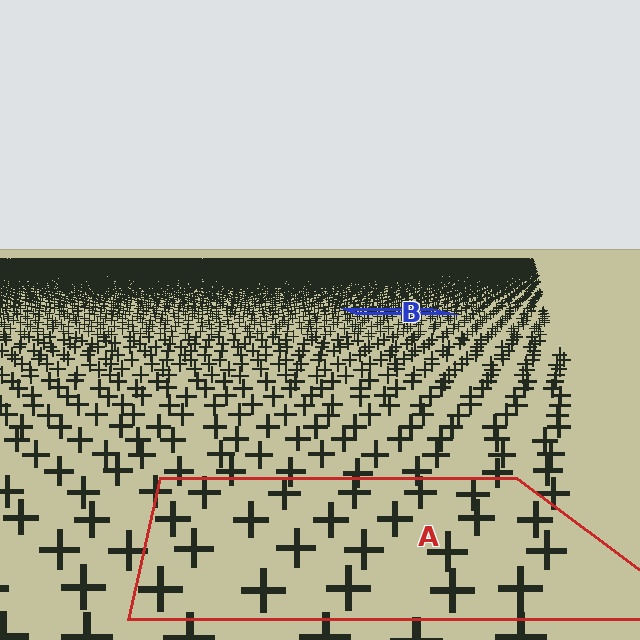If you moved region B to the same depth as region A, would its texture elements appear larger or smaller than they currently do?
They would appear larger. At a closer depth, the same texture elements are projected at a bigger on-screen size.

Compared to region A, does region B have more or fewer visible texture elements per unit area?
Region B has more texture elements per unit area — they are packed more densely because it is farther away.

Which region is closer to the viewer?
Region A is closer. The texture elements there are larger and more spread out.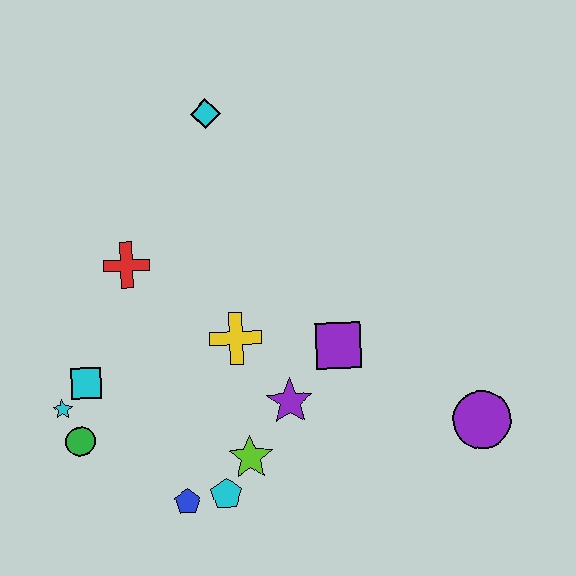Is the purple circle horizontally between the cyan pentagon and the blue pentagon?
No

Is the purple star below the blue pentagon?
No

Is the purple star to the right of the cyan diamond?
Yes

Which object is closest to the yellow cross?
The purple star is closest to the yellow cross.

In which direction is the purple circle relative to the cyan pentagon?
The purple circle is to the right of the cyan pentagon.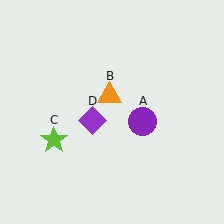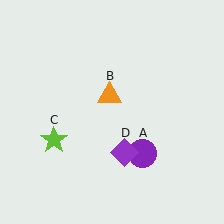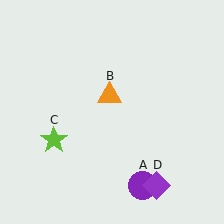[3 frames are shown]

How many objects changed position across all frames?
2 objects changed position: purple circle (object A), purple diamond (object D).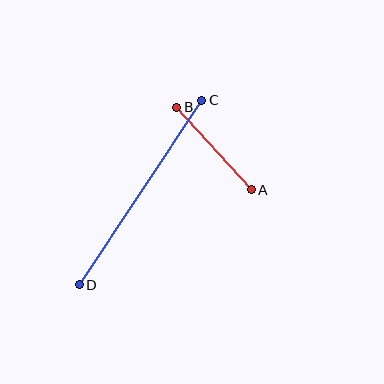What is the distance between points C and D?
The distance is approximately 222 pixels.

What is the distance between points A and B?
The distance is approximately 111 pixels.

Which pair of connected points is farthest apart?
Points C and D are farthest apart.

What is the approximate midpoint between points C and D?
The midpoint is at approximately (140, 193) pixels.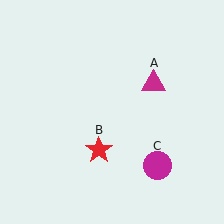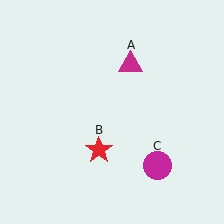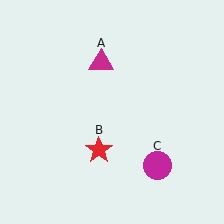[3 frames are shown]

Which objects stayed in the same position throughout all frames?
Red star (object B) and magenta circle (object C) remained stationary.